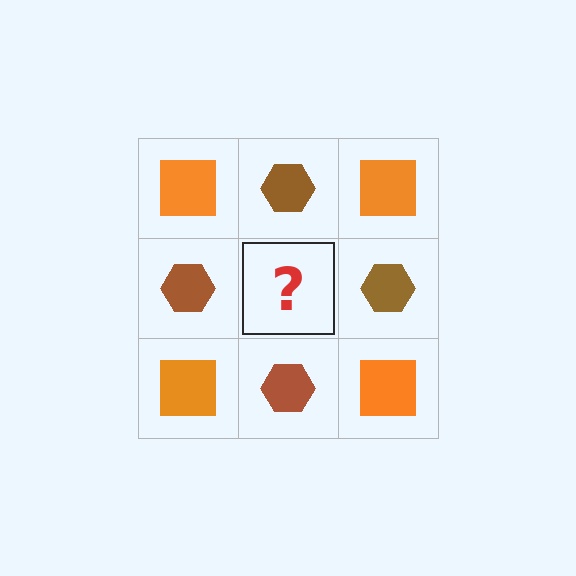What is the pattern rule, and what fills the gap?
The rule is that it alternates orange square and brown hexagon in a checkerboard pattern. The gap should be filled with an orange square.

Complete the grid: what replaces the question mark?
The question mark should be replaced with an orange square.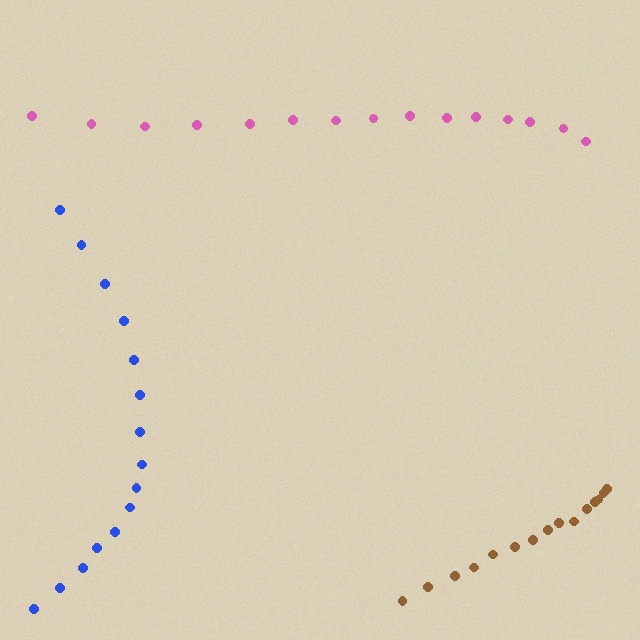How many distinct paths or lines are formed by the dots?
There are 3 distinct paths.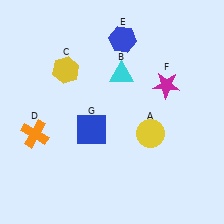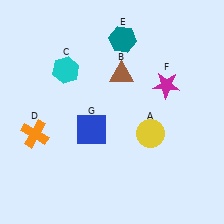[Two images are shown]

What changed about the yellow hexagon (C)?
In Image 1, C is yellow. In Image 2, it changed to cyan.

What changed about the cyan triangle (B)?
In Image 1, B is cyan. In Image 2, it changed to brown.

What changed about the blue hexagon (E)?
In Image 1, E is blue. In Image 2, it changed to teal.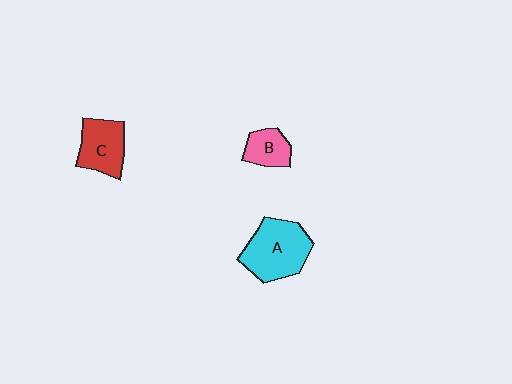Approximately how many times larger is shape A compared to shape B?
Approximately 2.1 times.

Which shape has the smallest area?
Shape B (pink).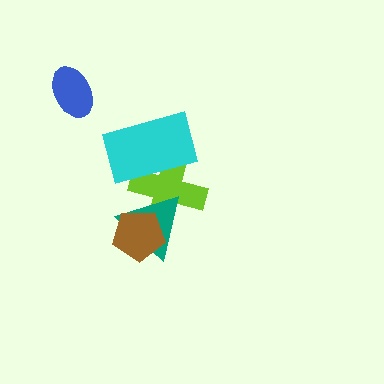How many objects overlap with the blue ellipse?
0 objects overlap with the blue ellipse.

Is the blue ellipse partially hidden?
No, no other shape covers it.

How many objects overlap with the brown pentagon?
2 objects overlap with the brown pentagon.